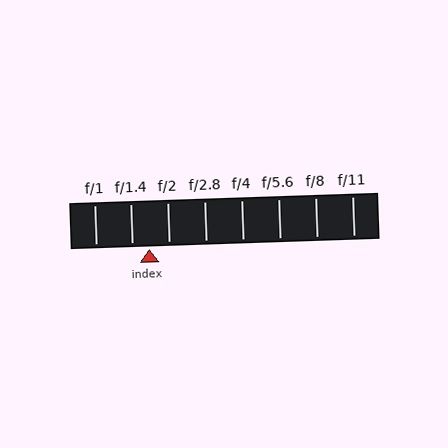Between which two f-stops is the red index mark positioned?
The index mark is between f/1.4 and f/2.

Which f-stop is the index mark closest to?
The index mark is closest to f/1.4.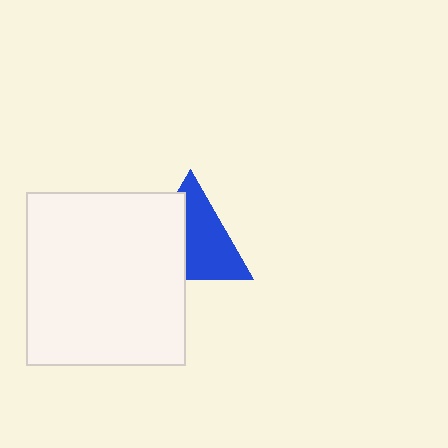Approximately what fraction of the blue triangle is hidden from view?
Roughly 42% of the blue triangle is hidden behind the white rectangle.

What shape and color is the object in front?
The object in front is a white rectangle.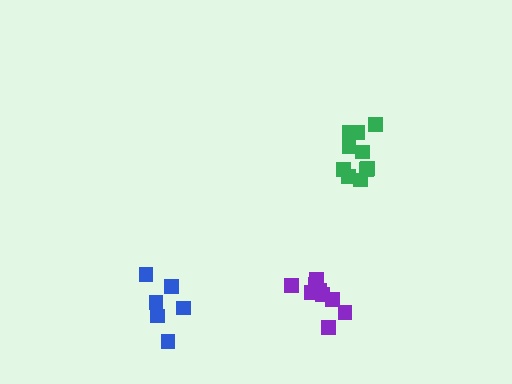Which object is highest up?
The green cluster is topmost.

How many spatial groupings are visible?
There are 3 spatial groupings.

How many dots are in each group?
Group 1: 9 dots, Group 2: 11 dots, Group 3: 6 dots (26 total).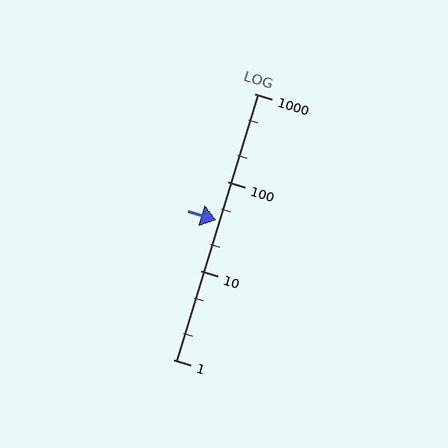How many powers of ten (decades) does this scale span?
The scale spans 3 decades, from 1 to 1000.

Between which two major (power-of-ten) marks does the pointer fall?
The pointer is between 10 and 100.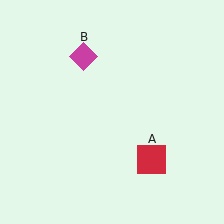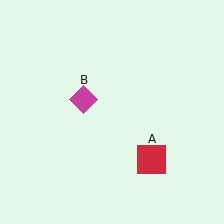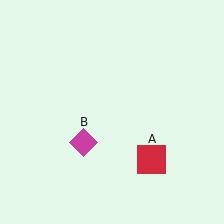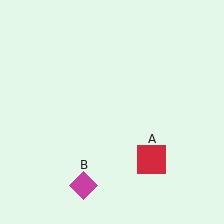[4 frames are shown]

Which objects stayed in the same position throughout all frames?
Red square (object A) remained stationary.